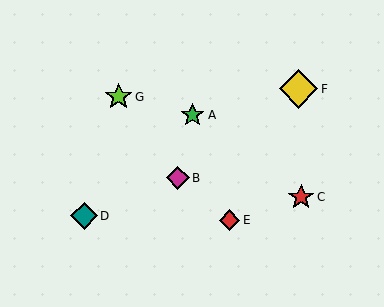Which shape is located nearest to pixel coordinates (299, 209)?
The red star (labeled C) at (301, 197) is nearest to that location.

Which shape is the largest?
The yellow diamond (labeled F) is the largest.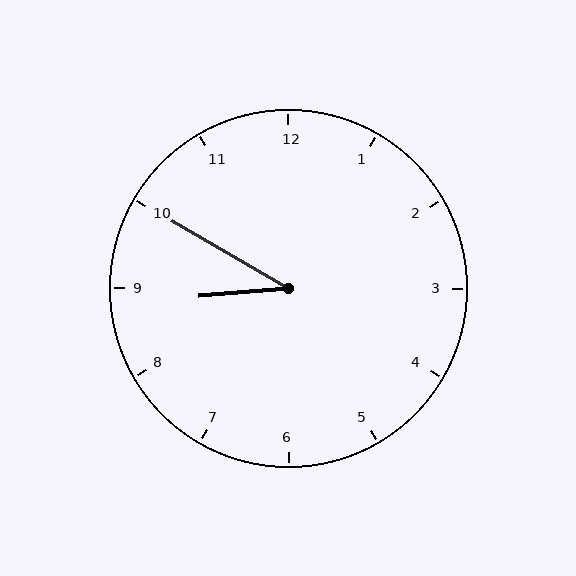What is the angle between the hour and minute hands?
Approximately 35 degrees.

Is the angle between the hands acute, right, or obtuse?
It is acute.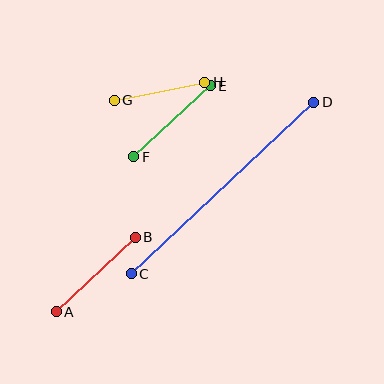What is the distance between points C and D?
The distance is approximately 250 pixels.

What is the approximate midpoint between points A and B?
The midpoint is at approximately (96, 275) pixels.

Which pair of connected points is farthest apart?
Points C and D are farthest apart.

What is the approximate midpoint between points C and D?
The midpoint is at approximately (222, 188) pixels.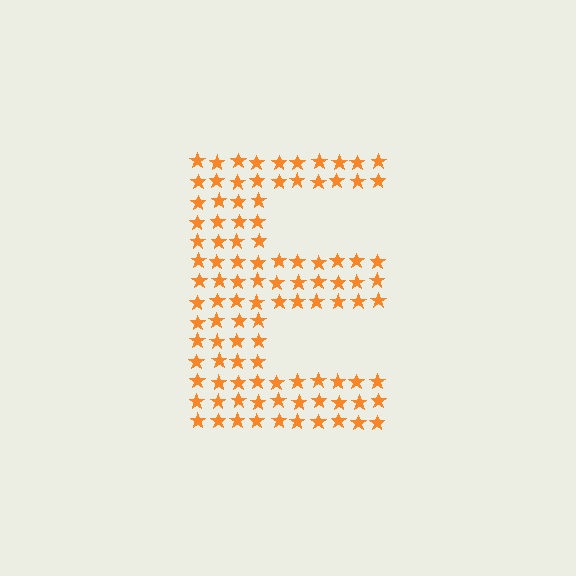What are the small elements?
The small elements are stars.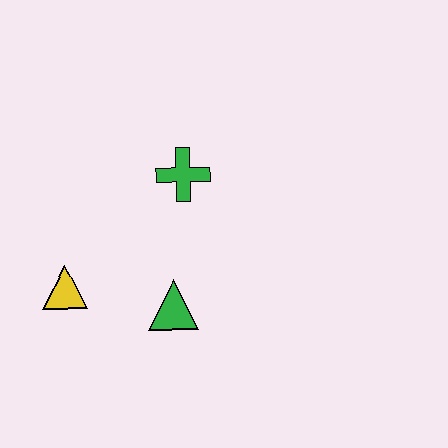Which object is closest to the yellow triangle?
The green triangle is closest to the yellow triangle.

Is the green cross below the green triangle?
No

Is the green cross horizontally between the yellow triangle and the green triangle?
No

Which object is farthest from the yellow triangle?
The green cross is farthest from the yellow triangle.